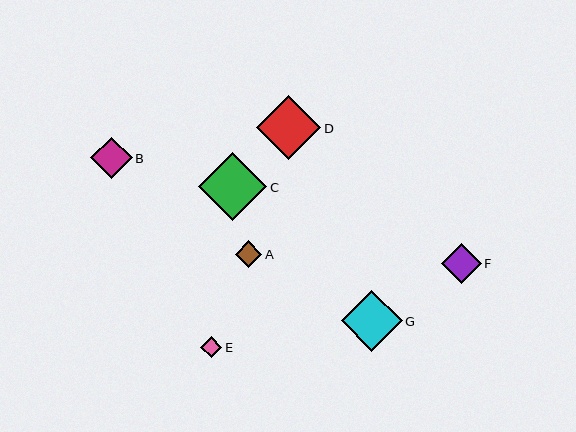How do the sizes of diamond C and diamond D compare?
Diamond C and diamond D are approximately the same size.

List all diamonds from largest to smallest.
From largest to smallest: C, D, G, B, F, A, E.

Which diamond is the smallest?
Diamond E is the smallest with a size of approximately 21 pixels.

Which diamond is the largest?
Diamond C is the largest with a size of approximately 68 pixels.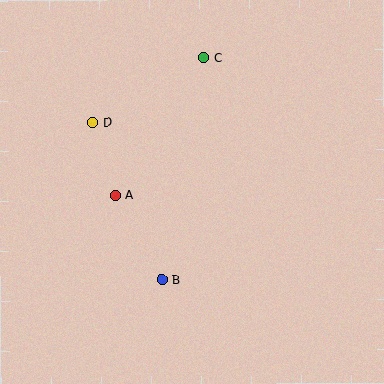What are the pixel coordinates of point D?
Point D is at (92, 122).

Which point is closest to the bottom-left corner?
Point B is closest to the bottom-left corner.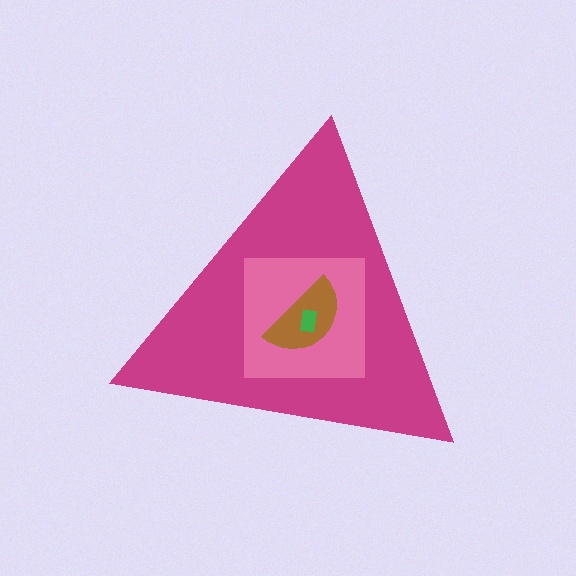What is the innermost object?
The green rectangle.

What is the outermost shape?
The magenta triangle.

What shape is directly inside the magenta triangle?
The pink square.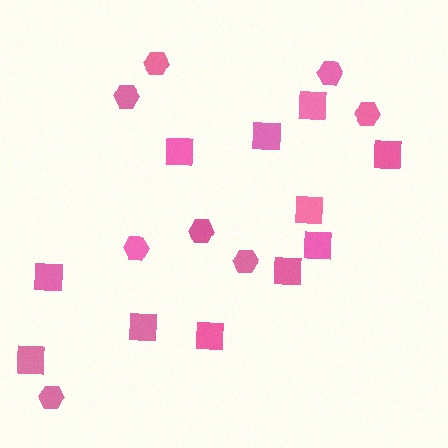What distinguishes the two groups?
There are 2 groups: one group of hexagons (8) and one group of squares (11).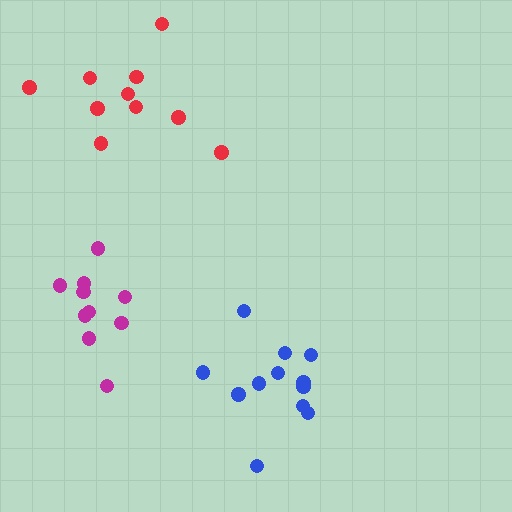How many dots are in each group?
Group 1: 12 dots, Group 2: 10 dots, Group 3: 10 dots (32 total).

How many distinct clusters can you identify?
There are 3 distinct clusters.